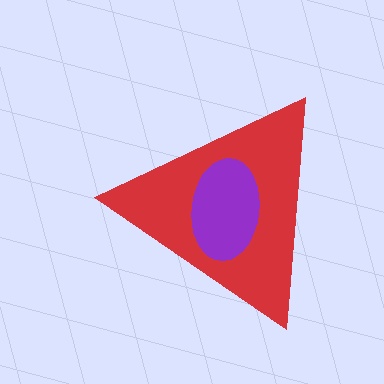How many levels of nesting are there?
2.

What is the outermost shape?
The red triangle.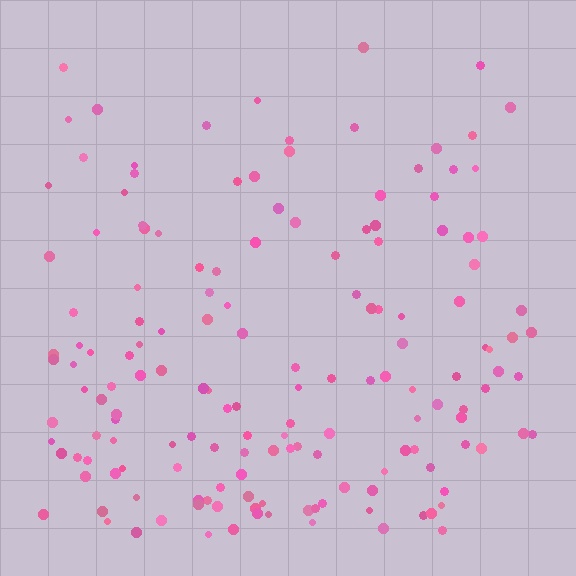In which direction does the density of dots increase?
From top to bottom, with the bottom side densest.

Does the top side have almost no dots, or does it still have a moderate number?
Still a moderate number, just noticeably fewer than the bottom.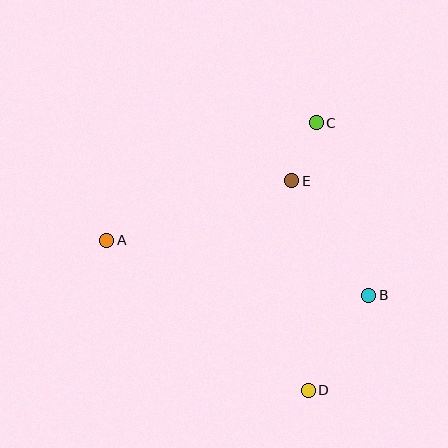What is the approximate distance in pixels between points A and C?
The distance between A and C is approximately 240 pixels.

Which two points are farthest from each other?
Points A and B are farthest from each other.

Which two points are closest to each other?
Points C and E are closest to each other.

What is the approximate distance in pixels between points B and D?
The distance between B and D is approximately 113 pixels.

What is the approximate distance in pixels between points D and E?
The distance between D and E is approximately 210 pixels.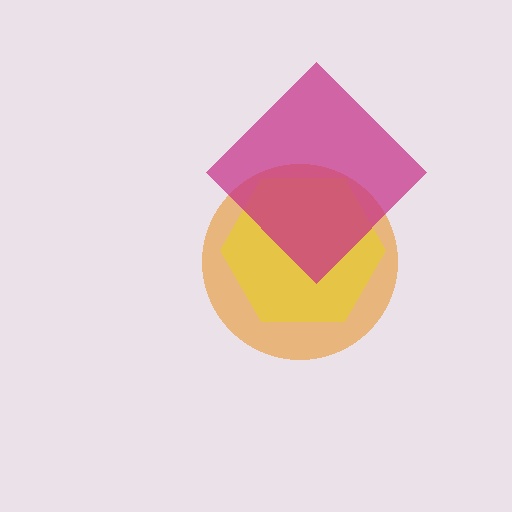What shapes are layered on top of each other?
The layered shapes are: an orange circle, a yellow hexagon, a magenta diamond.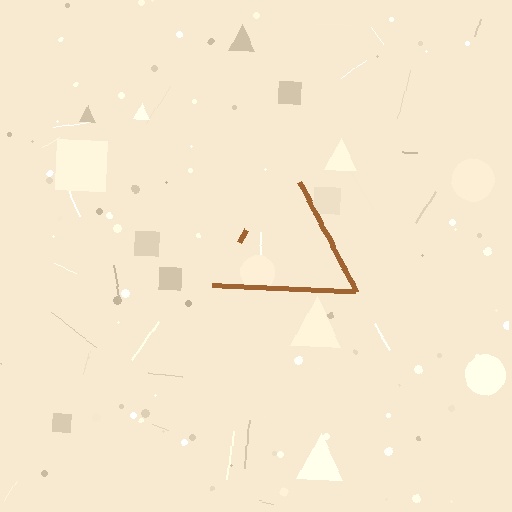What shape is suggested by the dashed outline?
The dashed outline suggests a triangle.